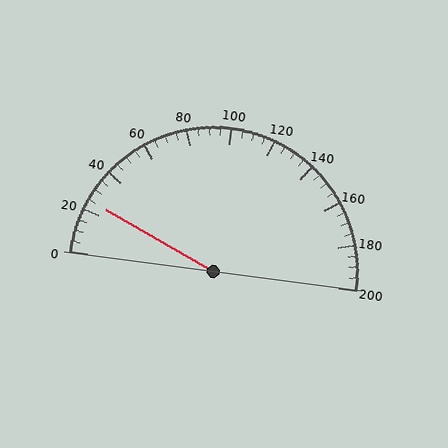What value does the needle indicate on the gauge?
The needle indicates approximately 25.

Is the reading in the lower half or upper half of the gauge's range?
The reading is in the lower half of the range (0 to 200).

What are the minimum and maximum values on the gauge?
The gauge ranges from 0 to 200.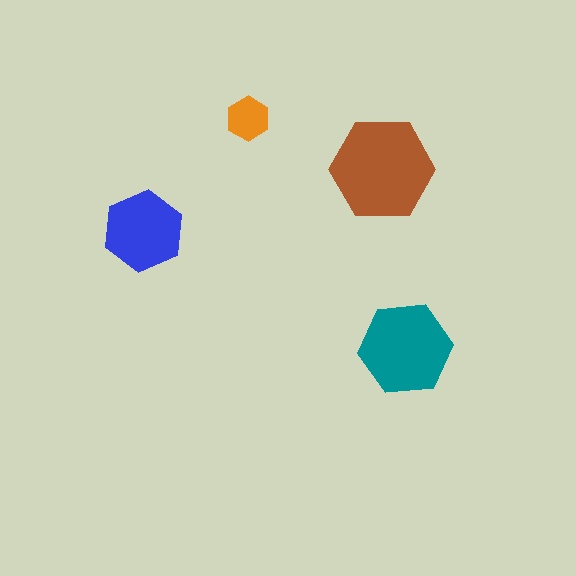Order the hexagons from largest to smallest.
the brown one, the teal one, the blue one, the orange one.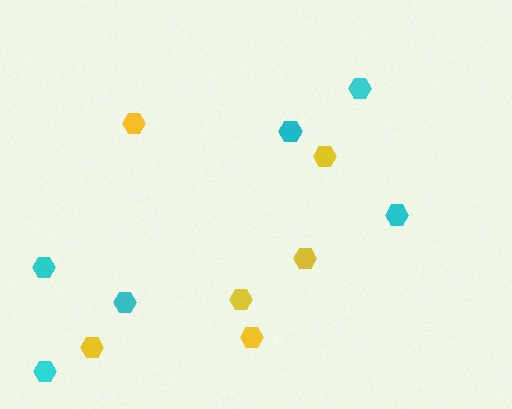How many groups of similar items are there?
There are 2 groups: one group of cyan hexagons (6) and one group of yellow hexagons (6).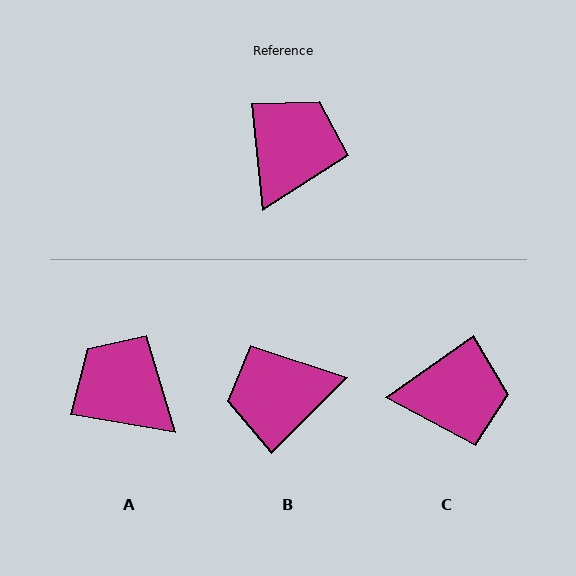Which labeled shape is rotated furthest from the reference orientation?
B, about 129 degrees away.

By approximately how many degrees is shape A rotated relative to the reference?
Approximately 74 degrees counter-clockwise.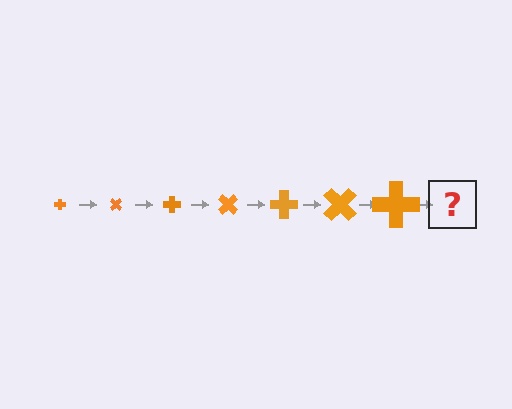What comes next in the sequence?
The next element should be a cross, larger than the previous one and rotated 315 degrees from the start.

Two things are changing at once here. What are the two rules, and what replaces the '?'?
The two rules are that the cross grows larger each step and it rotates 45 degrees each step. The '?' should be a cross, larger than the previous one and rotated 315 degrees from the start.